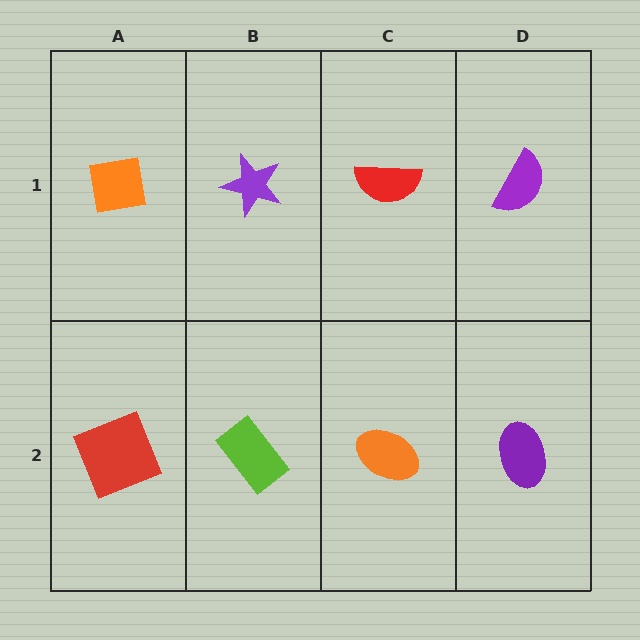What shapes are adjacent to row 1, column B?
A lime rectangle (row 2, column B), an orange square (row 1, column A), a red semicircle (row 1, column C).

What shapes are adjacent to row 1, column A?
A red square (row 2, column A), a purple star (row 1, column B).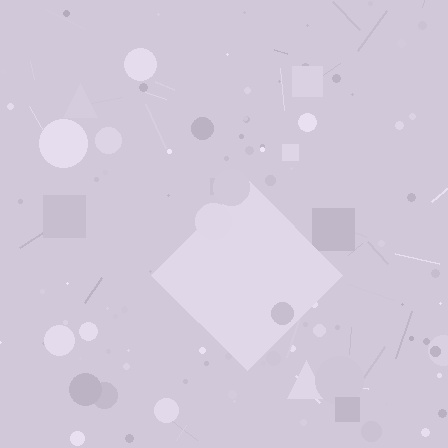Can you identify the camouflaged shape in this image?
The camouflaged shape is a diamond.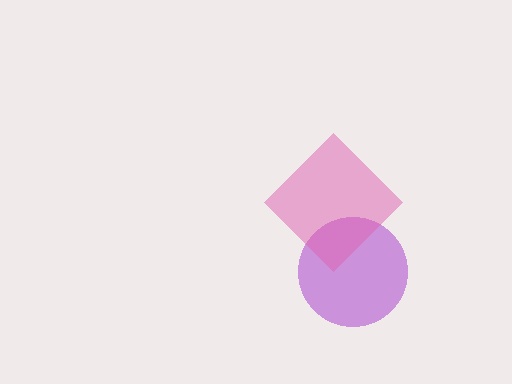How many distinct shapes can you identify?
There are 2 distinct shapes: a purple circle, a pink diamond.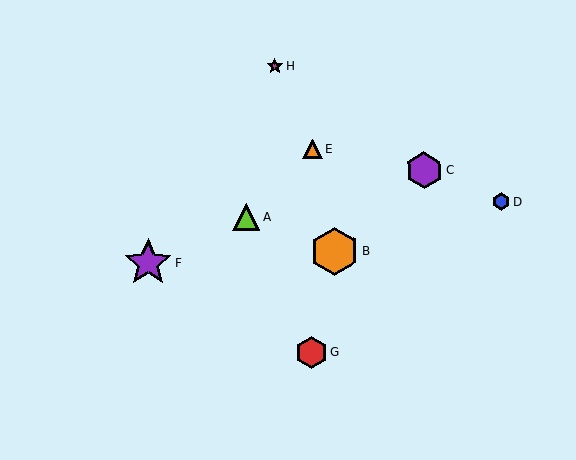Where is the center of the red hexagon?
The center of the red hexagon is at (311, 352).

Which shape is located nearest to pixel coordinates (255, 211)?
The lime triangle (labeled A) at (246, 217) is nearest to that location.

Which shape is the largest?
The orange hexagon (labeled B) is the largest.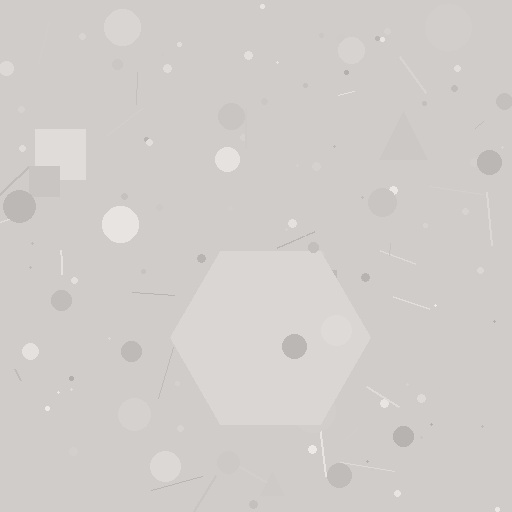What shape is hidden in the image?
A hexagon is hidden in the image.